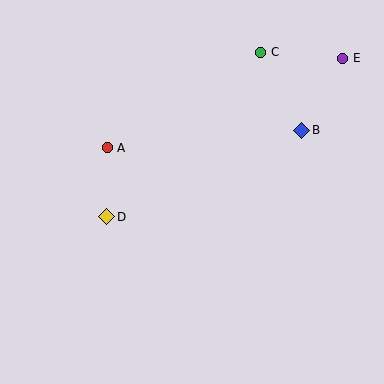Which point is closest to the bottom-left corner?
Point D is closest to the bottom-left corner.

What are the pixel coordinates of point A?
Point A is at (107, 148).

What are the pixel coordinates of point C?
Point C is at (261, 52).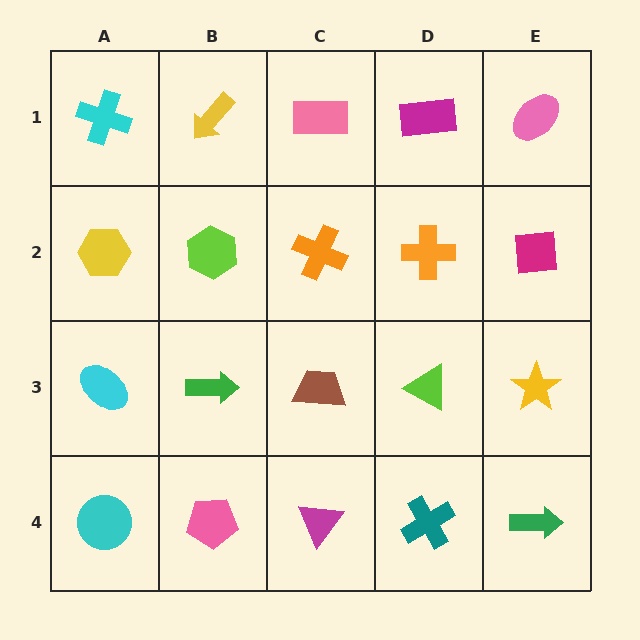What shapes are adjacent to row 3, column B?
A lime hexagon (row 2, column B), a pink pentagon (row 4, column B), a cyan ellipse (row 3, column A), a brown trapezoid (row 3, column C).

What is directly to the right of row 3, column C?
A lime triangle.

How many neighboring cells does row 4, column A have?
2.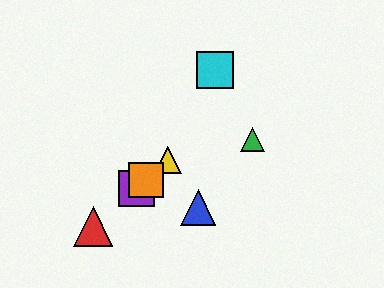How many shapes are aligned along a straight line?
4 shapes (the red triangle, the yellow triangle, the purple square, the orange square) are aligned along a straight line.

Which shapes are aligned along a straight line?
The red triangle, the yellow triangle, the purple square, the orange square are aligned along a straight line.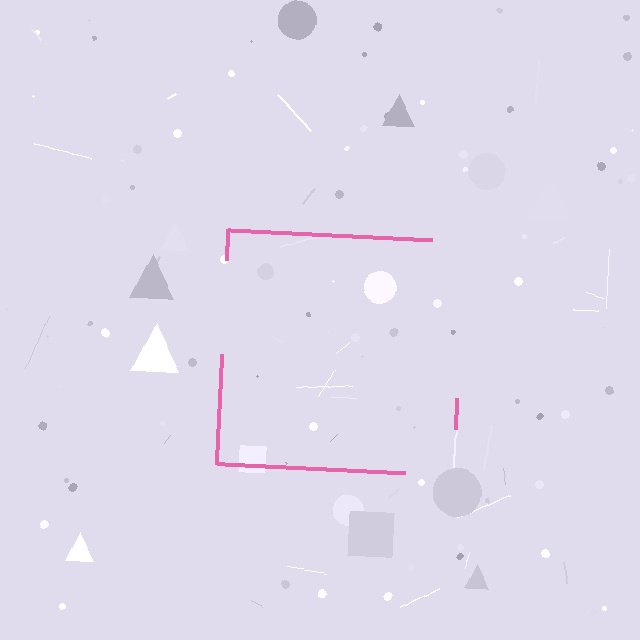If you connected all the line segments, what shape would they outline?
They would outline a square.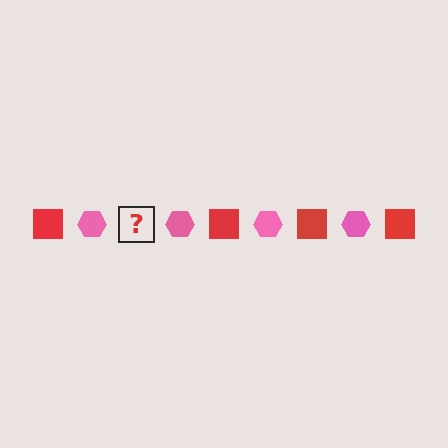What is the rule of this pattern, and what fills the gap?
The rule is that the pattern alternates between red square and pink hexagon. The gap should be filled with a red square.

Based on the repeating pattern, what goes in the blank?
The blank should be a red square.